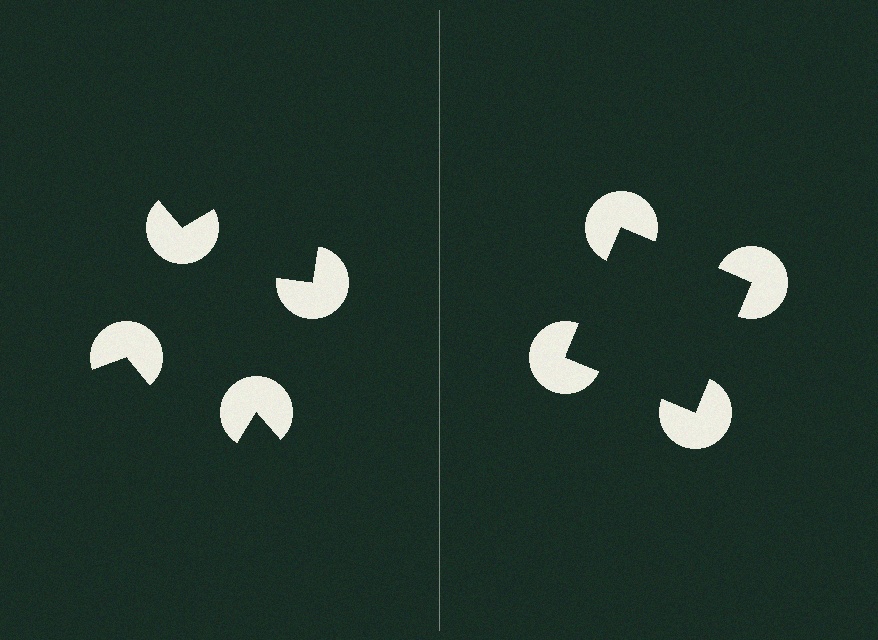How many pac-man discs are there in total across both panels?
8 — 4 on each side.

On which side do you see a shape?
An illusory square appears on the right side. On the left side the wedge cuts are rotated, so no coherent shape forms.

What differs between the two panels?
The pac-man discs are positioned identically on both sides; only the wedge orientations differ. On the right they align to a square; on the left they are misaligned.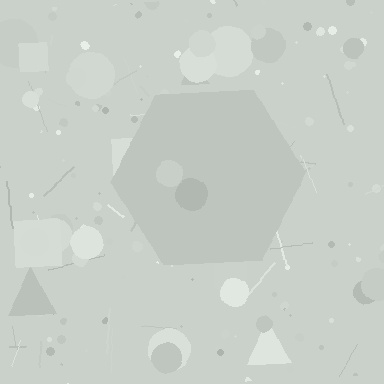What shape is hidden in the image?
A hexagon is hidden in the image.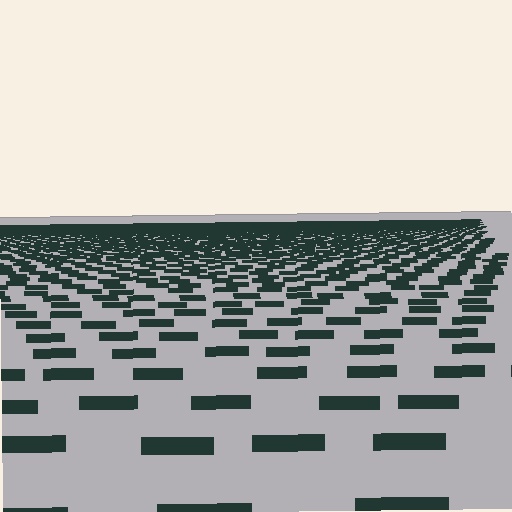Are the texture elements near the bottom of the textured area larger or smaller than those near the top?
Larger. Near the bottom, elements are closer to the viewer and appear at a bigger on-screen size.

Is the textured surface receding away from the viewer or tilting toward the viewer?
The surface is receding away from the viewer. Texture elements get smaller and denser toward the top.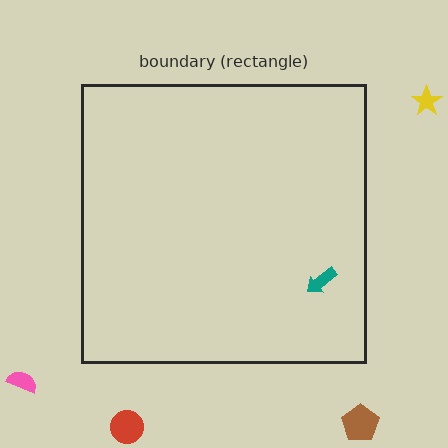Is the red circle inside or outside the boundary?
Outside.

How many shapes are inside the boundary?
1 inside, 4 outside.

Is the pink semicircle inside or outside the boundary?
Outside.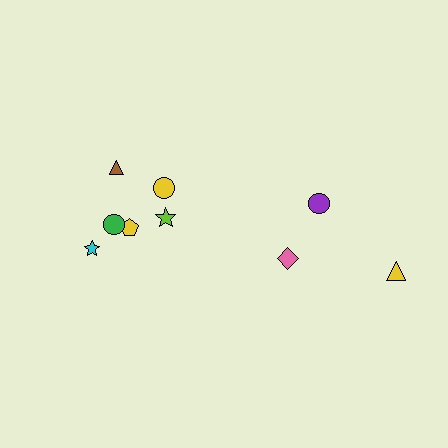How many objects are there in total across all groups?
There are 9 objects.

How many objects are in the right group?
There are 3 objects.